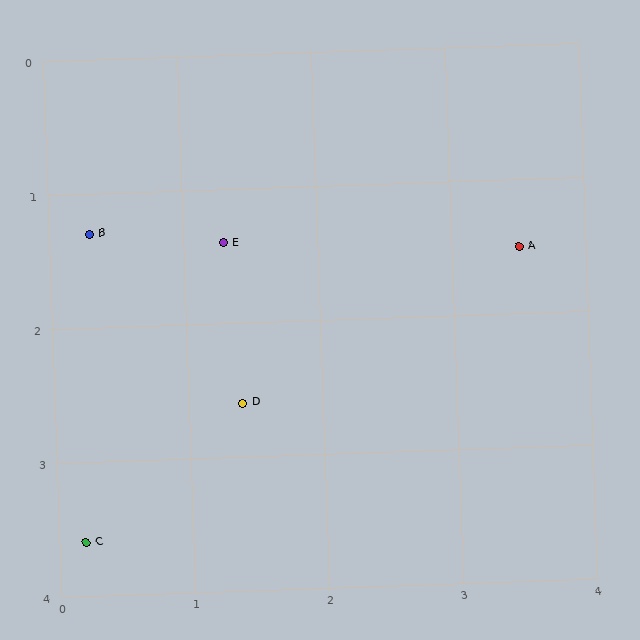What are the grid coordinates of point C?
Point C is at approximately (0.2, 3.6).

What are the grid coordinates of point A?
Point A is at approximately (3.5, 1.5).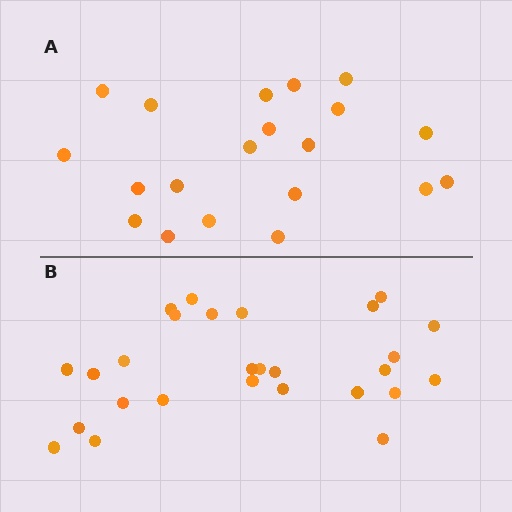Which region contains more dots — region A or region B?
Region B (the bottom region) has more dots.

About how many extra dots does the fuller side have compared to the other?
Region B has roughly 8 or so more dots than region A.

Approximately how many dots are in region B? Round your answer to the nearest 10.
About 30 dots. (The exact count is 27, which rounds to 30.)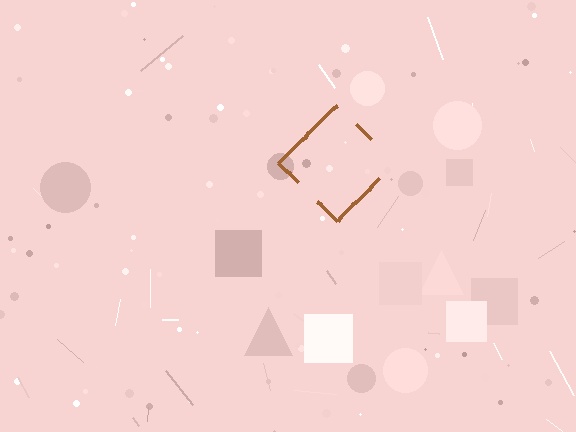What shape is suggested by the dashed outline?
The dashed outline suggests a diamond.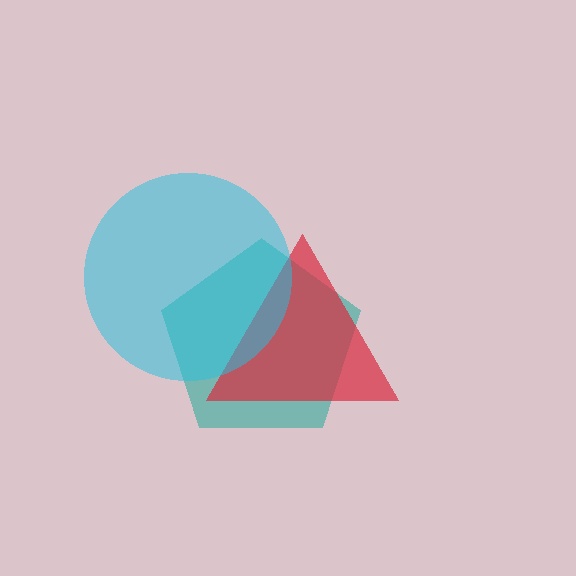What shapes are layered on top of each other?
The layered shapes are: a teal pentagon, a red triangle, a cyan circle.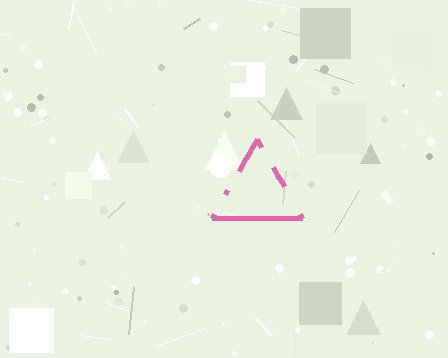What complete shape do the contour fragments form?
The contour fragments form a triangle.